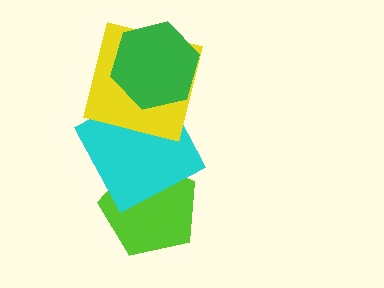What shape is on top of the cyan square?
The yellow square is on top of the cyan square.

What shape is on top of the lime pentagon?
The cyan square is on top of the lime pentagon.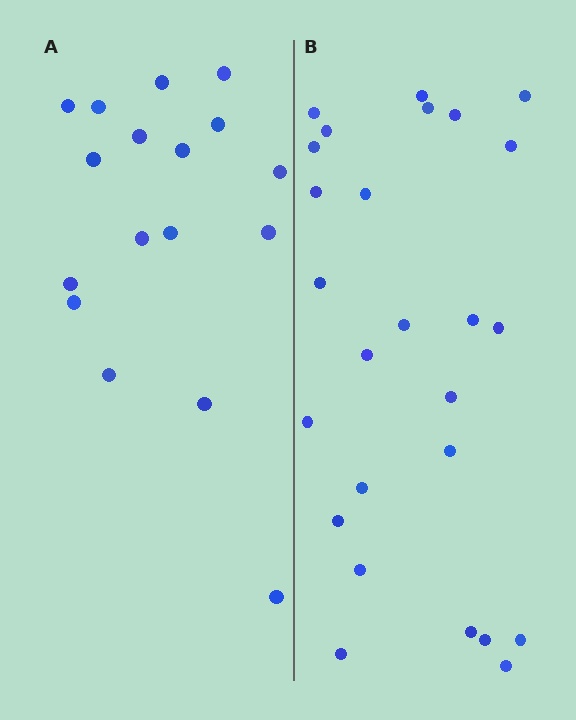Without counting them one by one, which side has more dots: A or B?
Region B (the right region) has more dots.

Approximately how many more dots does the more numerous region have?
Region B has roughly 8 or so more dots than region A.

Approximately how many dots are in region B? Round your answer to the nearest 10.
About 30 dots. (The exact count is 26, which rounds to 30.)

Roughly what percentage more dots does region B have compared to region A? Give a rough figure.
About 55% more.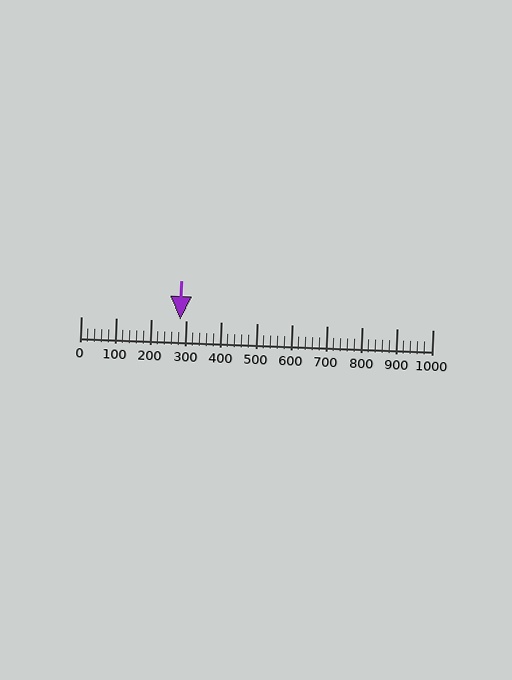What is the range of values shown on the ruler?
The ruler shows values from 0 to 1000.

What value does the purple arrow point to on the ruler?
The purple arrow points to approximately 281.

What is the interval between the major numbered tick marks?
The major tick marks are spaced 100 units apart.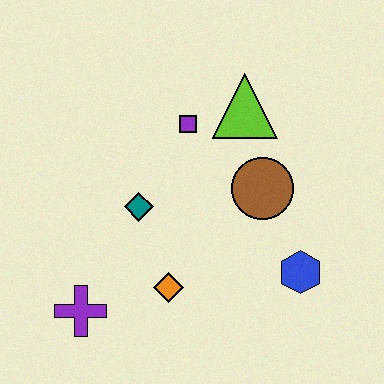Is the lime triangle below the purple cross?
No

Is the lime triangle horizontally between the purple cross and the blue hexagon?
Yes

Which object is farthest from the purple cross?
The lime triangle is farthest from the purple cross.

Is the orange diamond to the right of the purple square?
No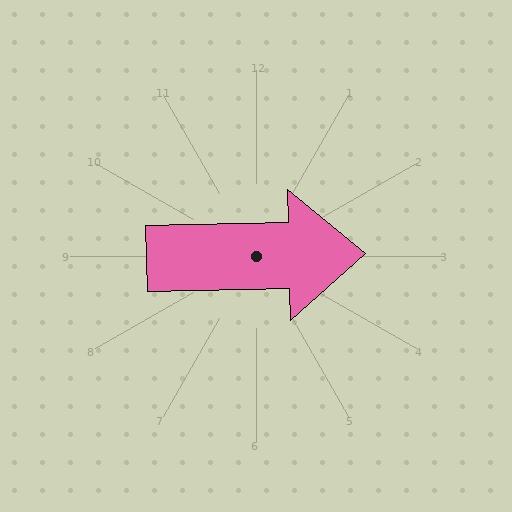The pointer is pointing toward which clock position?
Roughly 3 o'clock.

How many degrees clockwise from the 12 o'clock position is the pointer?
Approximately 89 degrees.